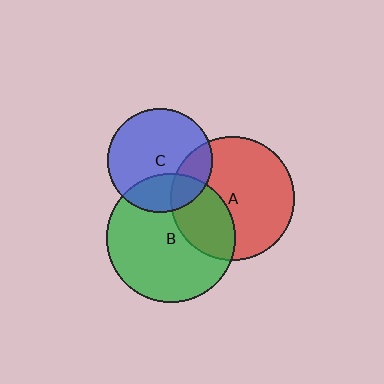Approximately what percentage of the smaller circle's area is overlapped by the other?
Approximately 30%.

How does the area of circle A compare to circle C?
Approximately 1.4 times.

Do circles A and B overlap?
Yes.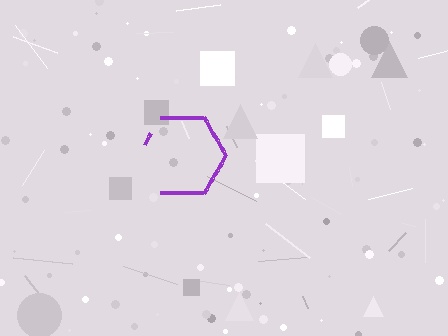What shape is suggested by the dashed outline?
The dashed outline suggests a hexagon.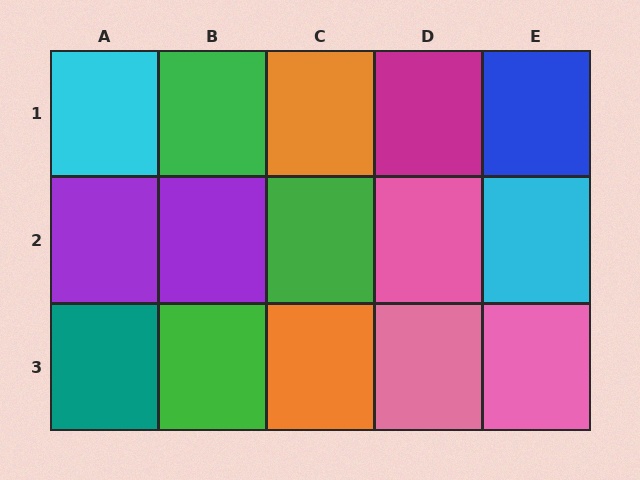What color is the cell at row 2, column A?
Purple.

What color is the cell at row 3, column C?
Orange.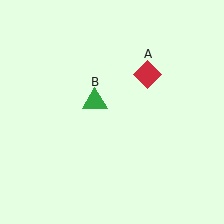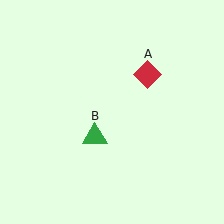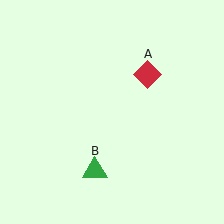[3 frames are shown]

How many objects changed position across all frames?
1 object changed position: green triangle (object B).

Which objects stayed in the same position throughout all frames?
Red diamond (object A) remained stationary.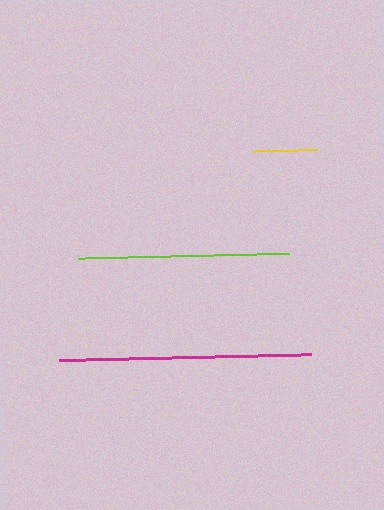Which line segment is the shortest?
The yellow line is the shortest at approximately 64 pixels.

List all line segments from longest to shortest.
From longest to shortest: magenta, lime, yellow.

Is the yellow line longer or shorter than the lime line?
The lime line is longer than the yellow line.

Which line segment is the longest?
The magenta line is the longest at approximately 252 pixels.